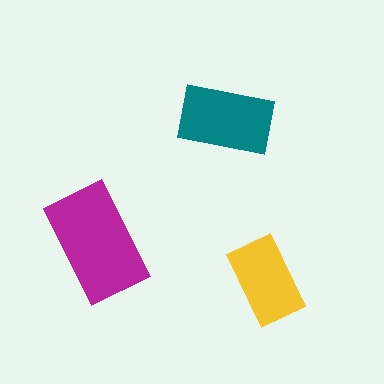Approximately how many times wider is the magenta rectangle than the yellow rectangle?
About 1.5 times wider.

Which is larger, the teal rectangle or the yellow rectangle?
The teal one.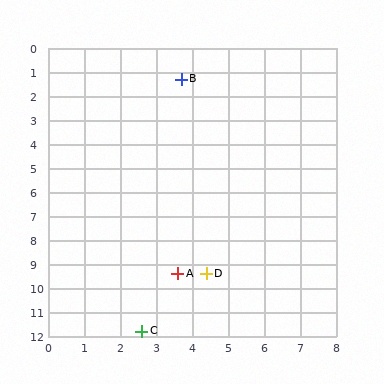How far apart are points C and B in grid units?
Points C and B are about 10.6 grid units apart.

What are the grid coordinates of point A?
Point A is at approximately (3.6, 9.4).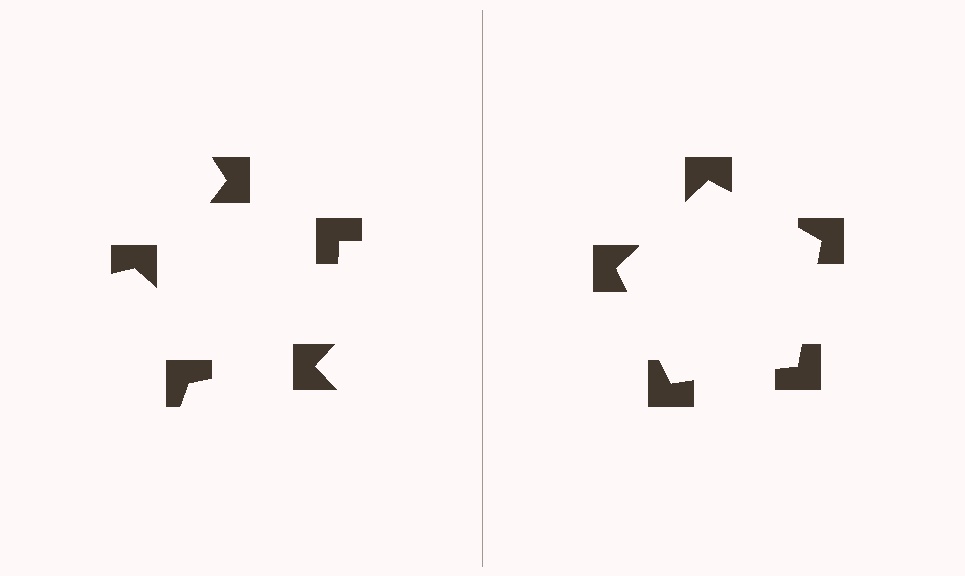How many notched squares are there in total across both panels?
10 — 5 on each side.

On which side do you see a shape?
An illusory pentagon appears on the right side. On the left side the wedge cuts are rotated, so no coherent shape forms.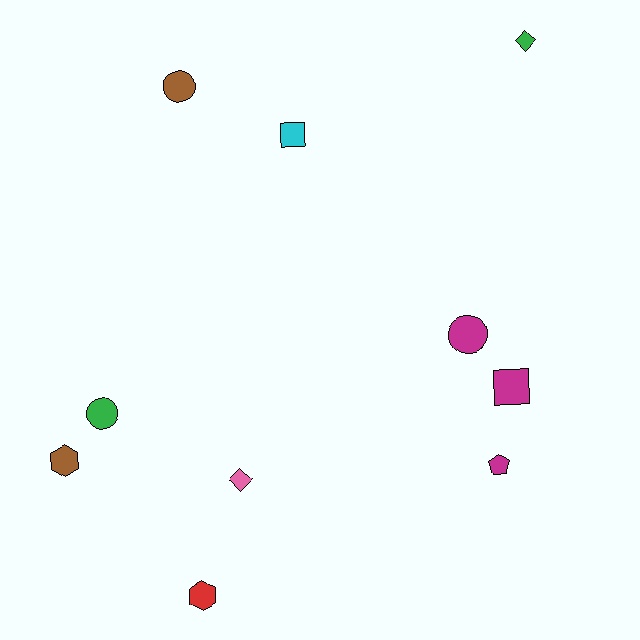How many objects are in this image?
There are 10 objects.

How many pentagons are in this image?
There is 1 pentagon.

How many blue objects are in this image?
There are no blue objects.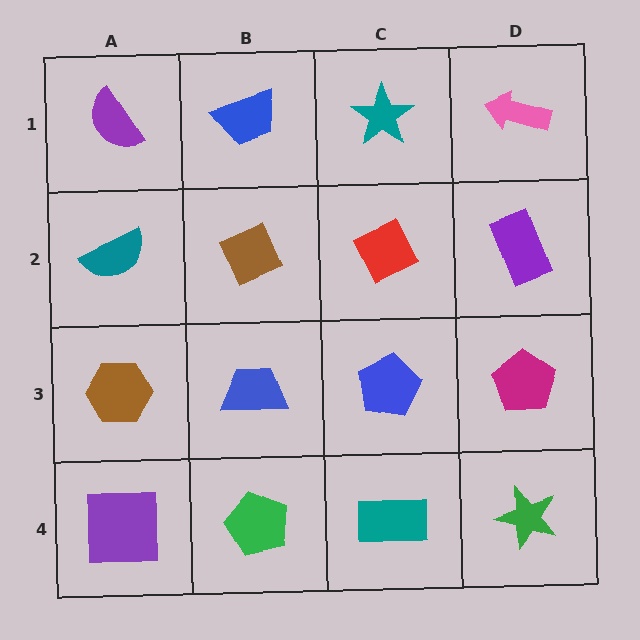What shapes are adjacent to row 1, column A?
A teal semicircle (row 2, column A), a blue trapezoid (row 1, column B).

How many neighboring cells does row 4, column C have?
3.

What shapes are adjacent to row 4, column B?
A blue trapezoid (row 3, column B), a purple square (row 4, column A), a teal rectangle (row 4, column C).